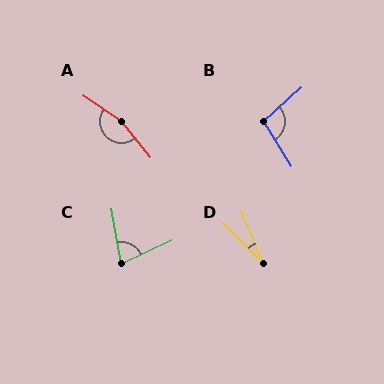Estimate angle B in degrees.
Approximately 100 degrees.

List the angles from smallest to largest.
D (23°), C (75°), B (100°), A (163°).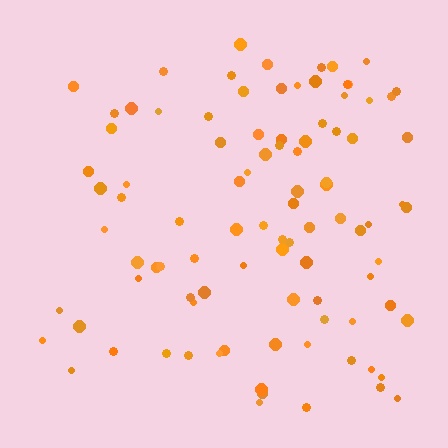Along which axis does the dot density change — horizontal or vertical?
Horizontal.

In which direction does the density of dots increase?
From left to right, with the right side densest.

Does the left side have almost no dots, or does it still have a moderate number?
Still a moderate number, just noticeably fewer than the right.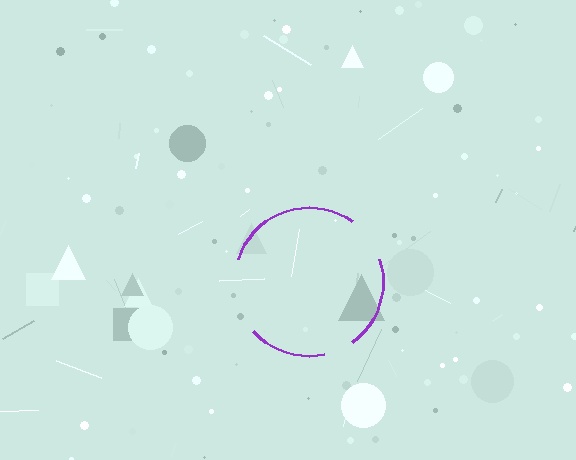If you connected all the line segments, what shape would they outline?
They would outline a circle.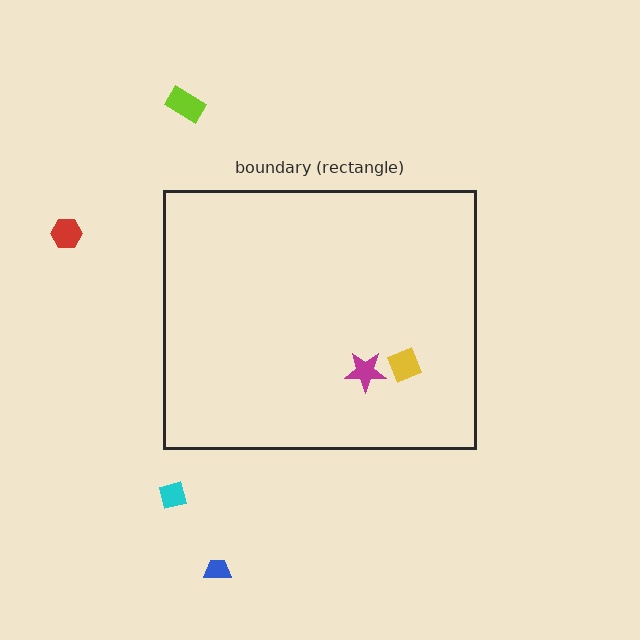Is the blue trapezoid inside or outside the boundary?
Outside.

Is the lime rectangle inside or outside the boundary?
Outside.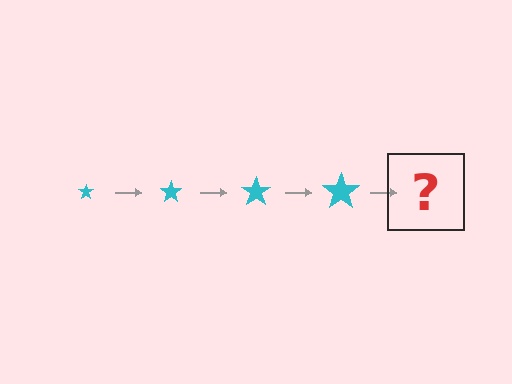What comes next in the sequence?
The next element should be a cyan star, larger than the previous one.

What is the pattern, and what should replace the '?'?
The pattern is that the star gets progressively larger each step. The '?' should be a cyan star, larger than the previous one.